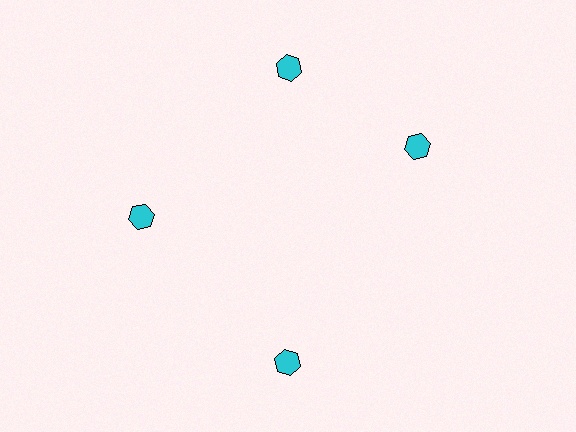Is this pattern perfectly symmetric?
No. The 4 cyan hexagons are arranged in a ring, but one element near the 3 o'clock position is rotated out of alignment along the ring, breaking the 4-fold rotational symmetry.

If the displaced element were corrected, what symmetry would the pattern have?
It would have 4-fold rotational symmetry — the pattern would map onto itself every 90 degrees.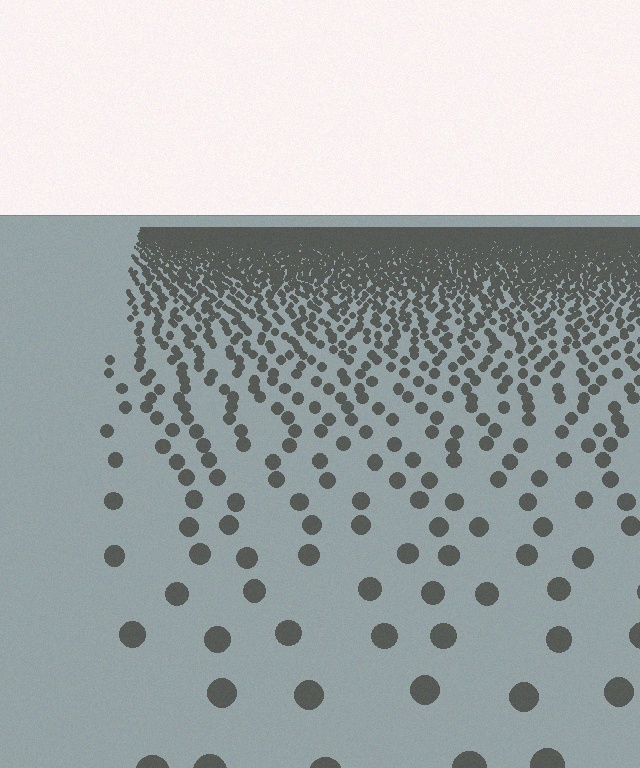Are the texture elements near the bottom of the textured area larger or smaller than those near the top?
Larger. Near the bottom, elements are closer to the viewer and appear at a bigger on-screen size.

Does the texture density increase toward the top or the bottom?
Density increases toward the top.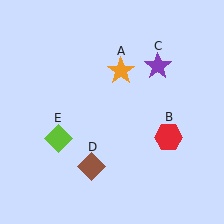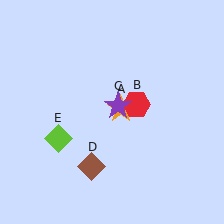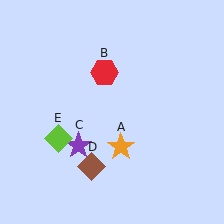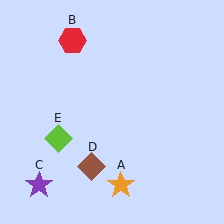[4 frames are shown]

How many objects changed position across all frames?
3 objects changed position: orange star (object A), red hexagon (object B), purple star (object C).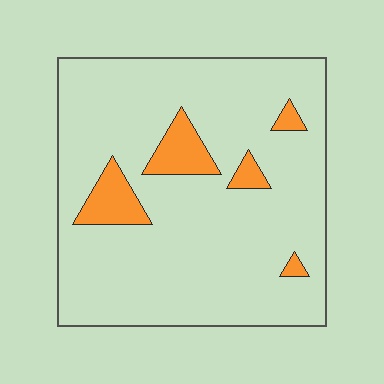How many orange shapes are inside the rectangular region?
5.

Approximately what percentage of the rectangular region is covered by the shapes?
Approximately 10%.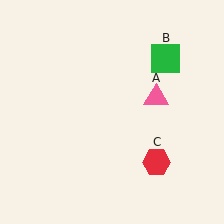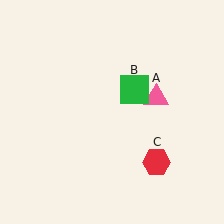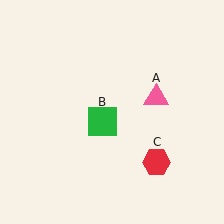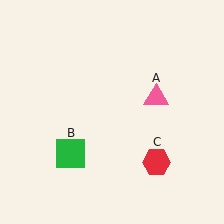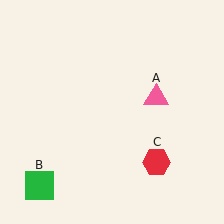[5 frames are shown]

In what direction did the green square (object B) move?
The green square (object B) moved down and to the left.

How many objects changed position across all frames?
1 object changed position: green square (object B).